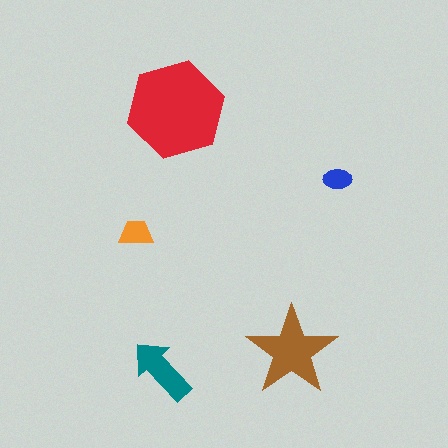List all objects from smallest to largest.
The blue ellipse, the orange trapezoid, the teal arrow, the brown star, the red hexagon.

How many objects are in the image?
There are 5 objects in the image.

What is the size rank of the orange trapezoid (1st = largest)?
4th.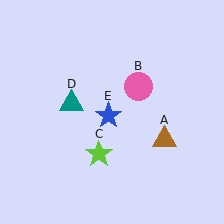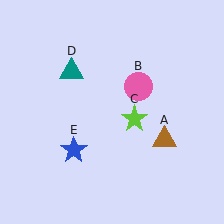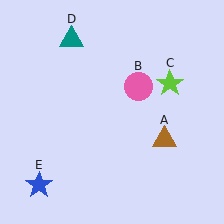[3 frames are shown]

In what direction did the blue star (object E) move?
The blue star (object E) moved down and to the left.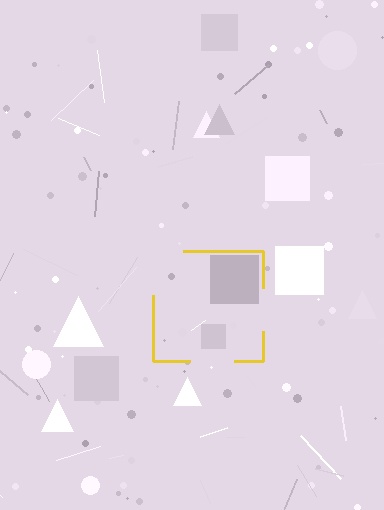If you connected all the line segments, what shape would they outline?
They would outline a square.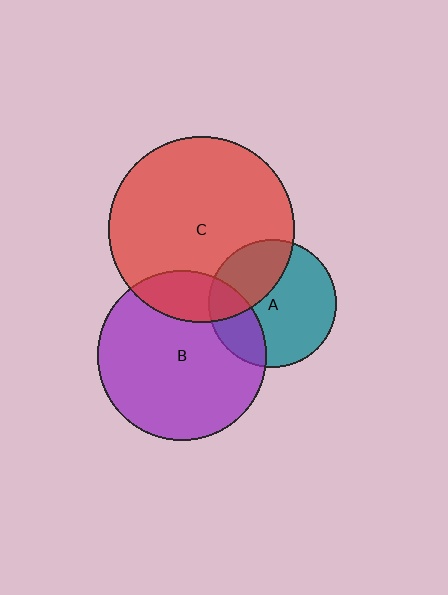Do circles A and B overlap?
Yes.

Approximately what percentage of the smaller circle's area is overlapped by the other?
Approximately 25%.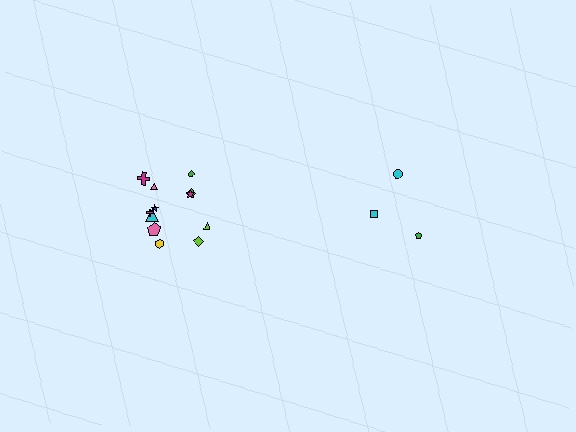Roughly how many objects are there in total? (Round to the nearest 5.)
Roughly 15 objects in total.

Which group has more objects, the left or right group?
The left group.